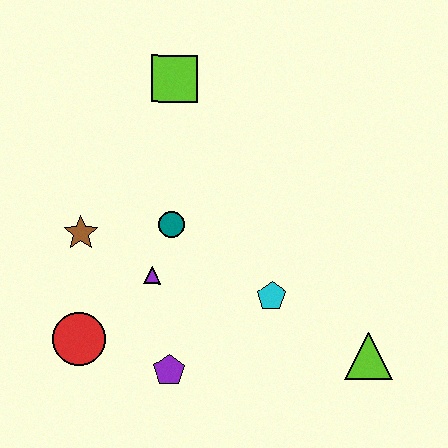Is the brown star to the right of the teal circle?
No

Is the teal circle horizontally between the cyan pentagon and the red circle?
Yes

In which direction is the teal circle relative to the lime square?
The teal circle is below the lime square.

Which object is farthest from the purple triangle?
The lime triangle is farthest from the purple triangle.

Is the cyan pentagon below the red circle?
No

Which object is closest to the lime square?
The teal circle is closest to the lime square.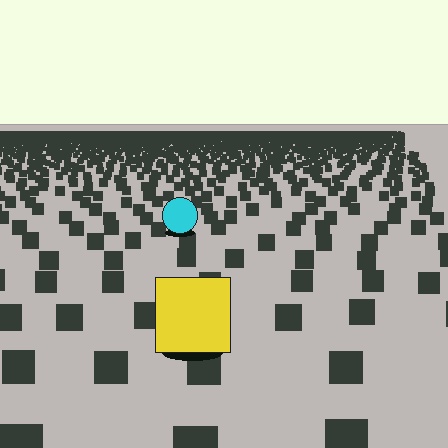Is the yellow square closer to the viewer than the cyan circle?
Yes. The yellow square is closer — you can tell from the texture gradient: the ground texture is coarser near it.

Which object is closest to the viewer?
The yellow square is closest. The texture marks near it are larger and more spread out.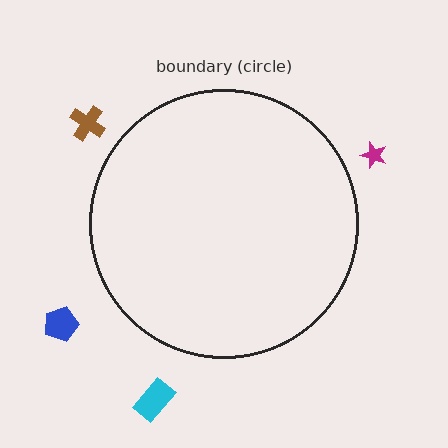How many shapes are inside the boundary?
0 inside, 4 outside.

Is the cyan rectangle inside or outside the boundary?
Outside.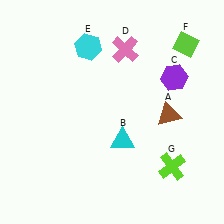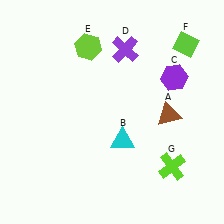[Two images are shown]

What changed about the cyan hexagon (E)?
In Image 1, E is cyan. In Image 2, it changed to lime.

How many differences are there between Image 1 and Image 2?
There are 2 differences between the two images.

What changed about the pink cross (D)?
In Image 1, D is pink. In Image 2, it changed to purple.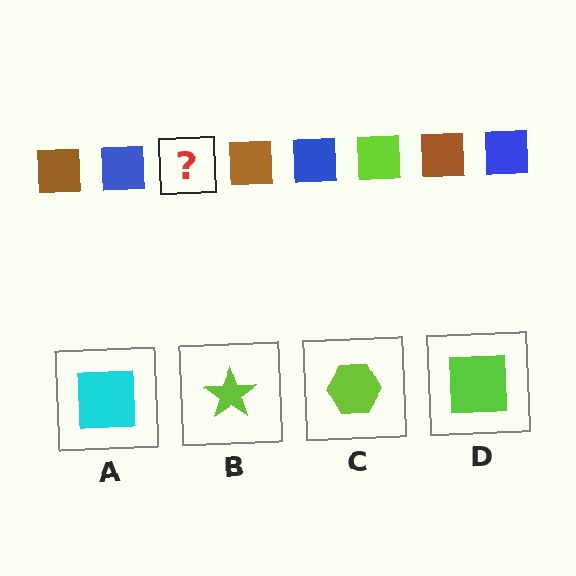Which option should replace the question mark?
Option D.